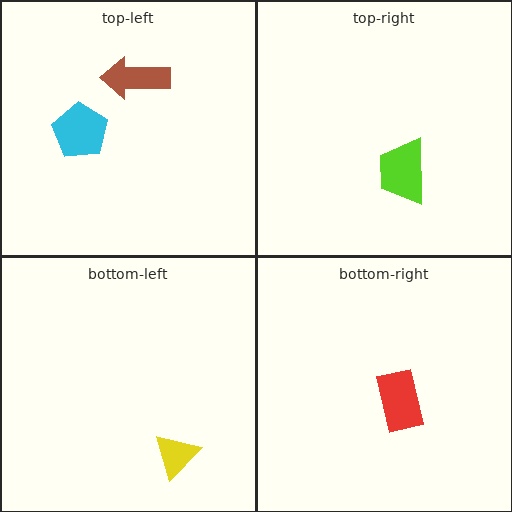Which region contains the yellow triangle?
The bottom-left region.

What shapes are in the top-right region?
The lime trapezoid.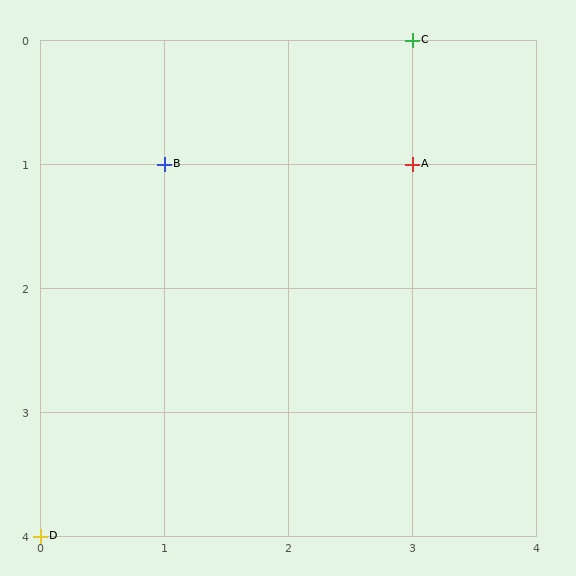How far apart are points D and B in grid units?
Points D and B are 1 column and 3 rows apart (about 3.2 grid units diagonally).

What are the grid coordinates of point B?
Point B is at grid coordinates (1, 1).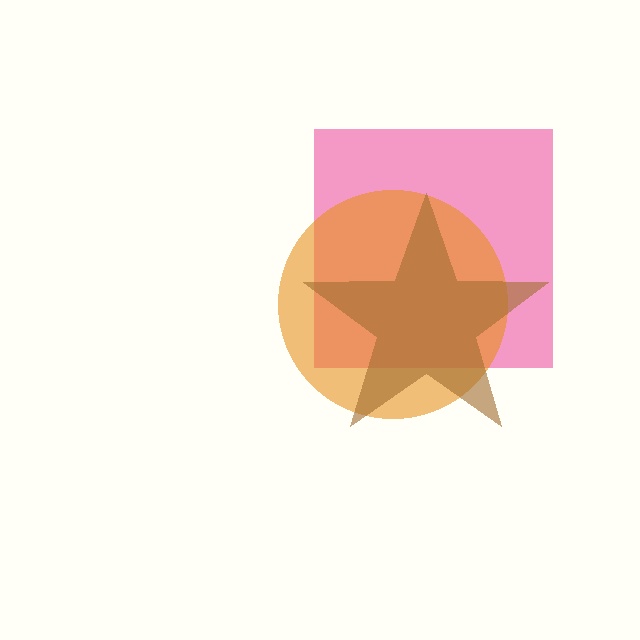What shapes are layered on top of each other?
The layered shapes are: a pink square, an orange circle, a brown star.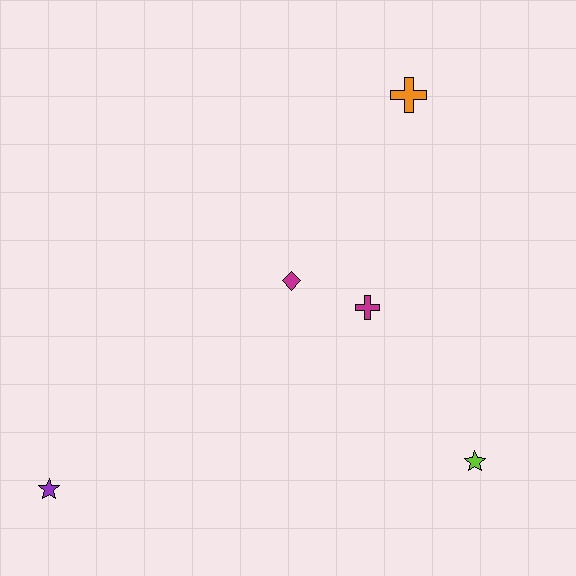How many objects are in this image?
There are 5 objects.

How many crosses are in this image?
There are 2 crosses.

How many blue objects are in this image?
There are no blue objects.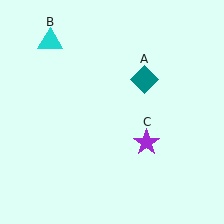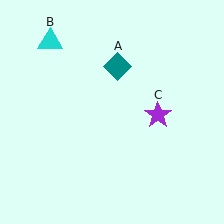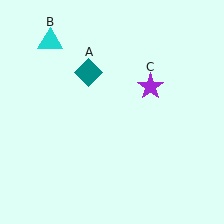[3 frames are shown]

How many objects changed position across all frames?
2 objects changed position: teal diamond (object A), purple star (object C).